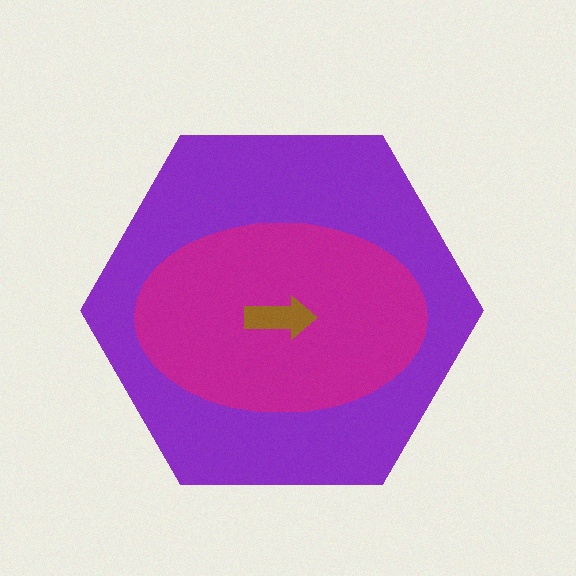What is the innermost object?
The brown arrow.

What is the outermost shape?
The purple hexagon.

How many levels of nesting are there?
3.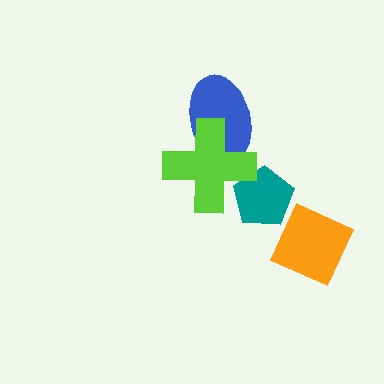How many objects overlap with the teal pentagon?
1 object overlaps with the teal pentagon.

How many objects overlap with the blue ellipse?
1 object overlaps with the blue ellipse.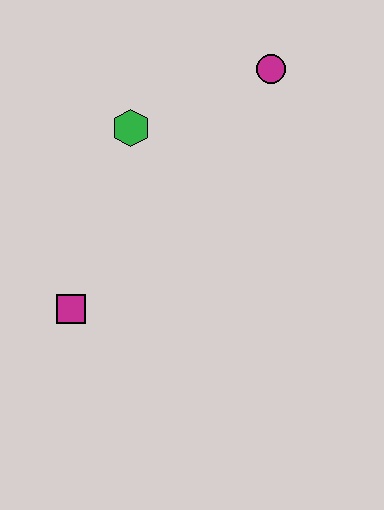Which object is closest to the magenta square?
The green hexagon is closest to the magenta square.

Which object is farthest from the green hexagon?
The magenta square is farthest from the green hexagon.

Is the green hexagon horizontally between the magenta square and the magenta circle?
Yes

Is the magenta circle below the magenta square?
No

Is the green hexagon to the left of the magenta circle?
Yes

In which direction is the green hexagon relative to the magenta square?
The green hexagon is above the magenta square.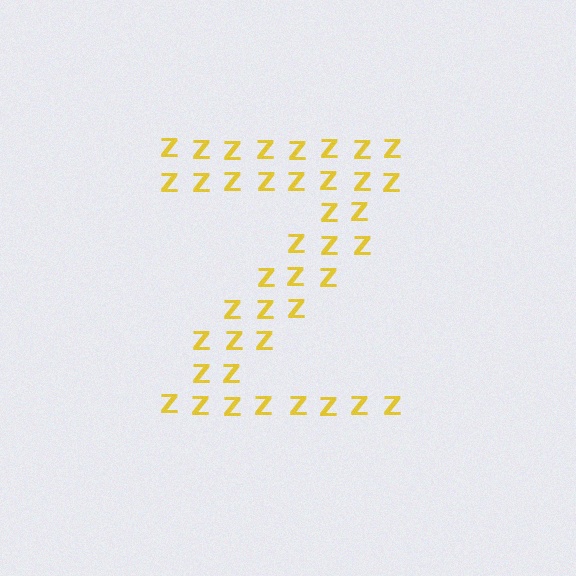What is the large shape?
The large shape is the letter Z.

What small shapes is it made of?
It is made of small letter Z's.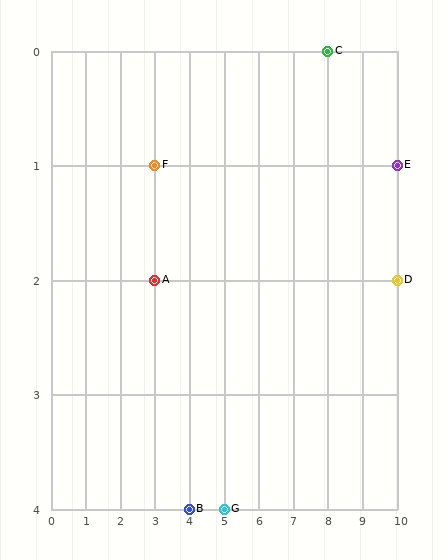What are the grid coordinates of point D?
Point D is at grid coordinates (10, 2).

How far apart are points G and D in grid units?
Points G and D are 5 columns and 2 rows apart (about 5.4 grid units diagonally).